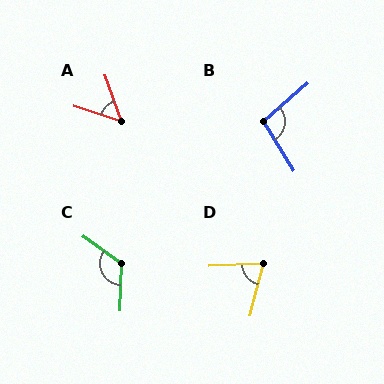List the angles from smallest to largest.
A (52°), D (73°), B (99°), C (123°).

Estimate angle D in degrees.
Approximately 73 degrees.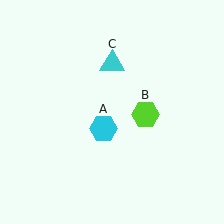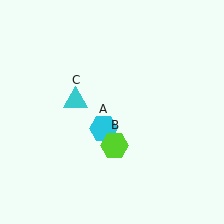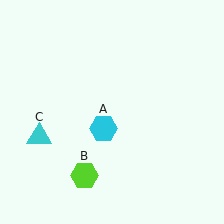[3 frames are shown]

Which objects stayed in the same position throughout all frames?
Cyan hexagon (object A) remained stationary.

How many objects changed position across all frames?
2 objects changed position: lime hexagon (object B), cyan triangle (object C).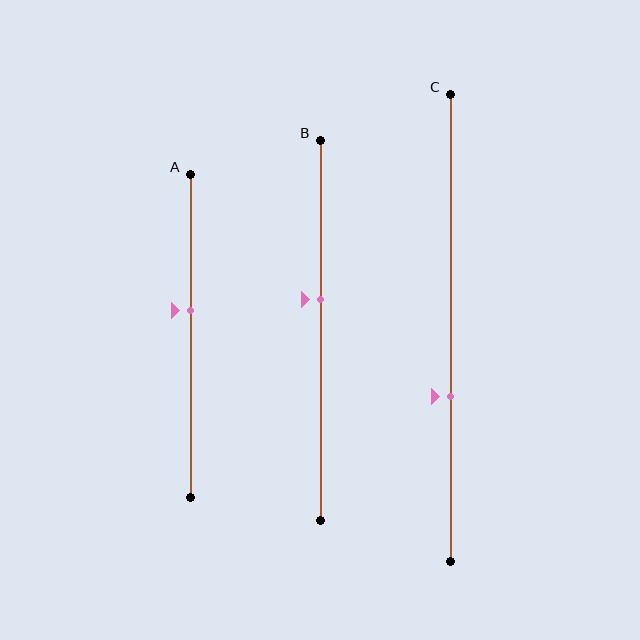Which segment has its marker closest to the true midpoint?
Segment A has its marker closest to the true midpoint.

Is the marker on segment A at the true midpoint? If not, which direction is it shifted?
No, the marker on segment A is shifted upward by about 8% of the segment length.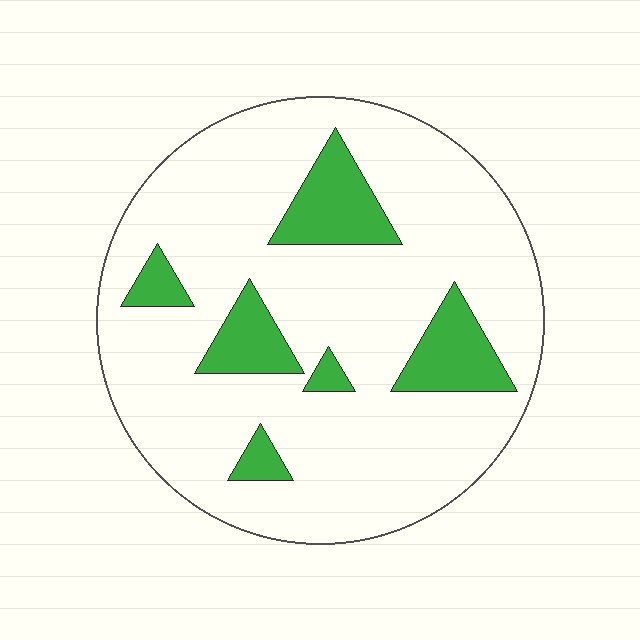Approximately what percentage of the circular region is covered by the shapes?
Approximately 15%.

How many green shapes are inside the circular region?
6.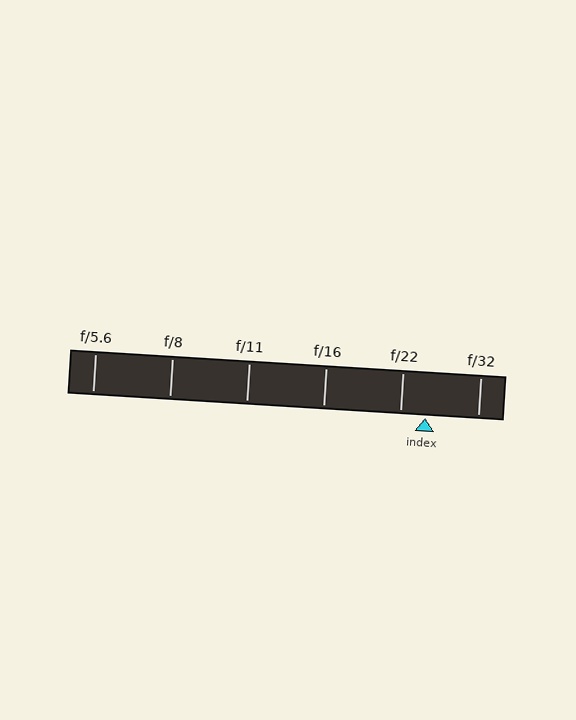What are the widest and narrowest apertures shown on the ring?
The widest aperture shown is f/5.6 and the narrowest is f/32.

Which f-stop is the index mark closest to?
The index mark is closest to f/22.